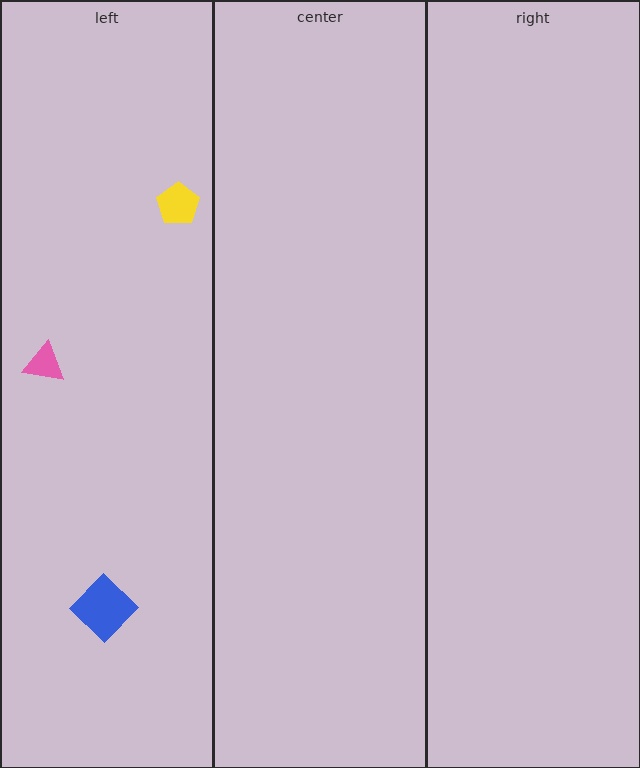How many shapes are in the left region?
3.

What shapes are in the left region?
The pink triangle, the blue diamond, the yellow pentagon.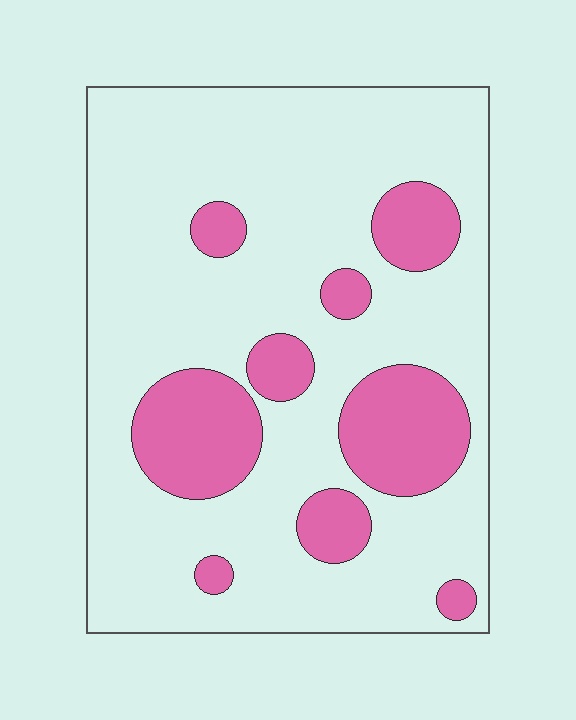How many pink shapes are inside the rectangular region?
9.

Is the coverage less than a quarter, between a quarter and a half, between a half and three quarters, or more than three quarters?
Less than a quarter.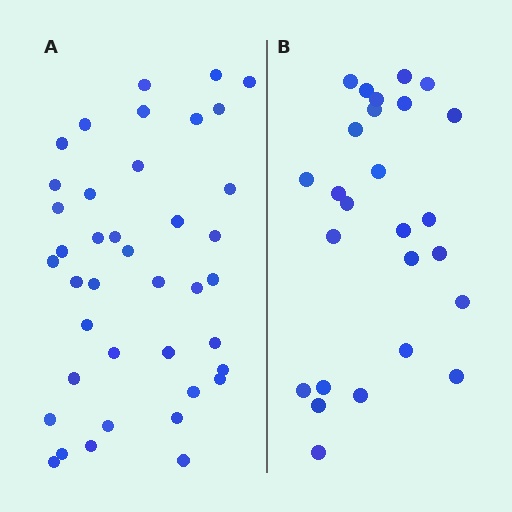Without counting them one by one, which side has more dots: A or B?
Region A (the left region) has more dots.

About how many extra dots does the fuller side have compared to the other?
Region A has approximately 15 more dots than region B.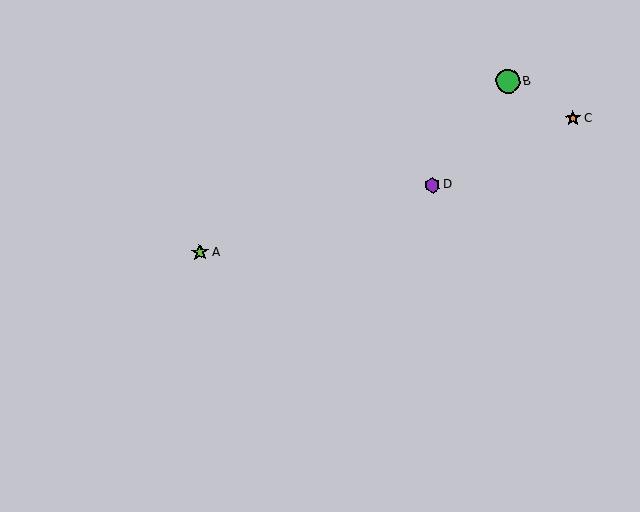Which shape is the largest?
The green circle (labeled B) is the largest.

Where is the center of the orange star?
The center of the orange star is at (573, 118).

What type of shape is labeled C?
Shape C is an orange star.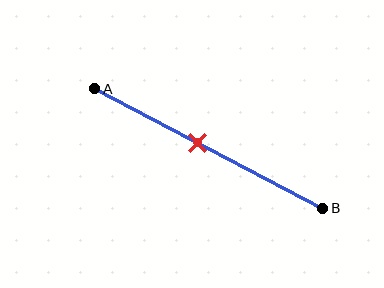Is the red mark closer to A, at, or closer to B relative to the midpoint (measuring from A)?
The red mark is closer to point A than the midpoint of segment AB.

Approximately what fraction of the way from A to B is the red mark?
The red mark is approximately 45% of the way from A to B.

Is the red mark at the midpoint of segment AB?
No, the mark is at about 45% from A, not at the 50% midpoint.